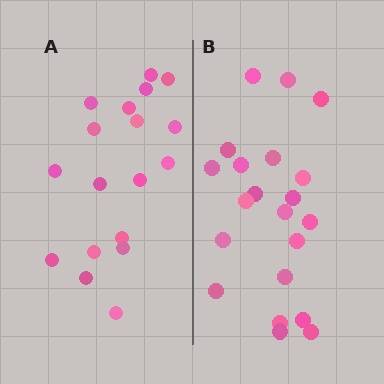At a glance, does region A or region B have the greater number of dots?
Region B (the right region) has more dots.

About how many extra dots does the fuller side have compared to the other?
Region B has just a few more — roughly 2 or 3 more dots than region A.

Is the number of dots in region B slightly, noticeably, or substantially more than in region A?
Region B has only slightly more — the two regions are fairly close. The ratio is roughly 1.2 to 1.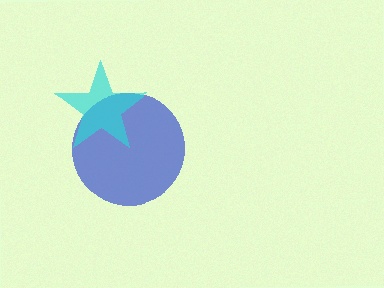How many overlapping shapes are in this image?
There are 2 overlapping shapes in the image.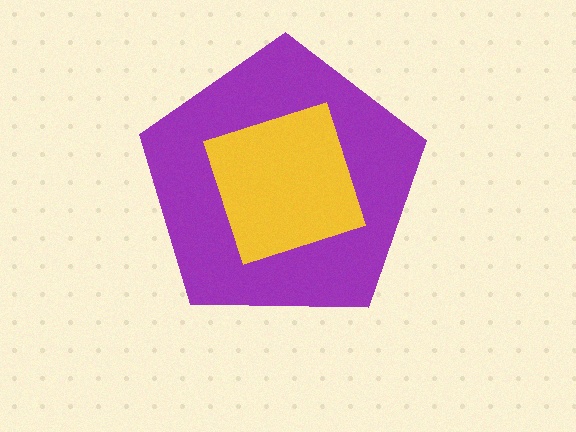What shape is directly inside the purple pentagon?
The yellow square.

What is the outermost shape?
The purple pentagon.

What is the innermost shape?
The yellow square.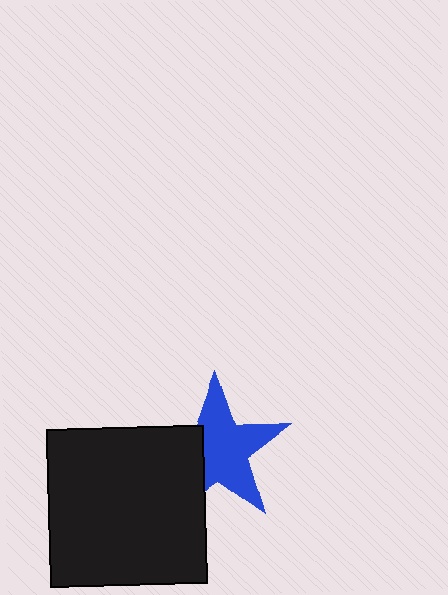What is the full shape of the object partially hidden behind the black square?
The partially hidden object is a blue star.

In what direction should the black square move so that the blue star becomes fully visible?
The black square should move left. That is the shortest direction to clear the overlap and leave the blue star fully visible.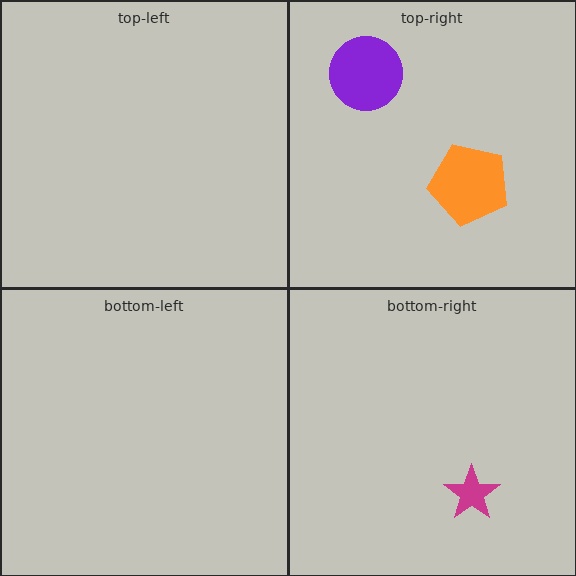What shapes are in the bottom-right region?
The magenta star.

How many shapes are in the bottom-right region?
1.